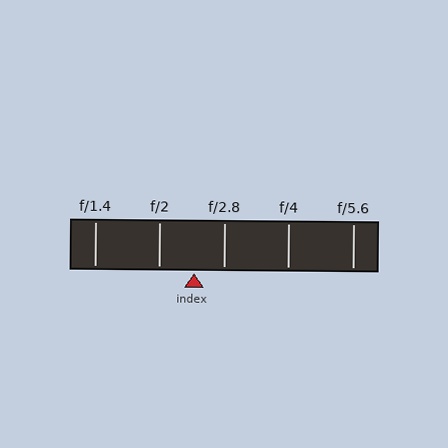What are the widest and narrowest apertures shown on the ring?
The widest aperture shown is f/1.4 and the narrowest is f/5.6.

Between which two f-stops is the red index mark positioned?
The index mark is between f/2 and f/2.8.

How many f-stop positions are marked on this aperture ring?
There are 5 f-stop positions marked.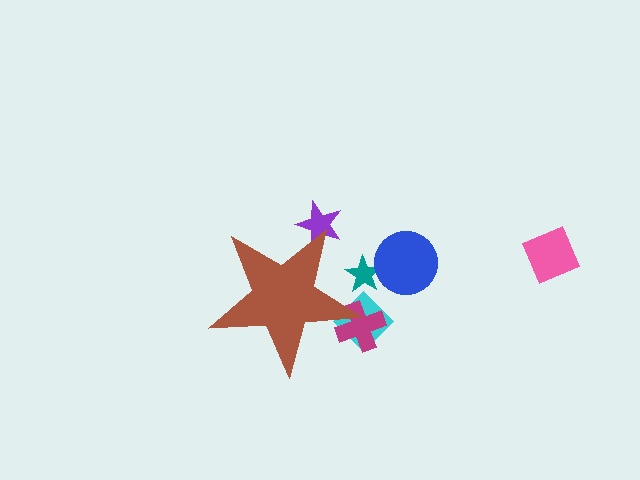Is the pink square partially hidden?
No, the pink square is fully visible.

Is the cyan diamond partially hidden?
Yes, the cyan diamond is partially hidden behind the brown star.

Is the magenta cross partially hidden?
Yes, the magenta cross is partially hidden behind the brown star.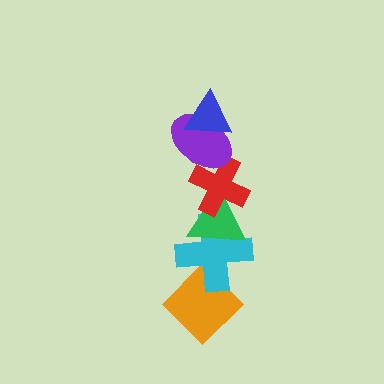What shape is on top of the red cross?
The purple ellipse is on top of the red cross.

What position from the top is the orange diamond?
The orange diamond is 6th from the top.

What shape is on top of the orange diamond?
The cyan cross is on top of the orange diamond.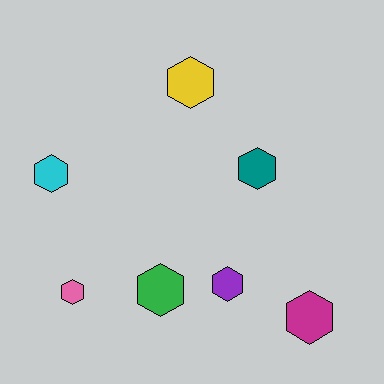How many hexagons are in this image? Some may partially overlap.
There are 7 hexagons.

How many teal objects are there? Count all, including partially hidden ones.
There is 1 teal object.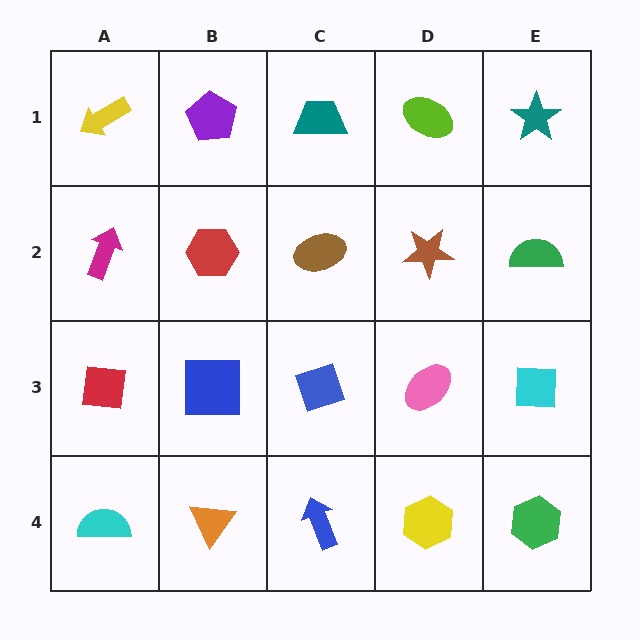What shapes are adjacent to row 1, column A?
A magenta arrow (row 2, column A), a purple pentagon (row 1, column B).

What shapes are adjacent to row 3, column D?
A brown star (row 2, column D), a yellow hexagon (row 4, column D), a blue diamond (row 3, column C), a cyan square (row 3, column E).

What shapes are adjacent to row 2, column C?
A teal trapezoid (row 1, column C), a blue diamond (row 3, column C), a red hexagon (row 2, column B), a brown star (row 2, column D).